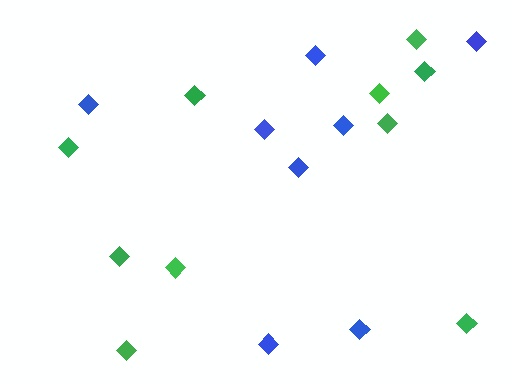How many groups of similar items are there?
There are 2 groups: one group of blue diamonds (8) and one group of green diamonds (10).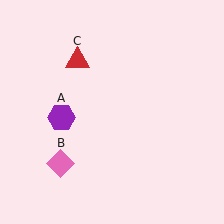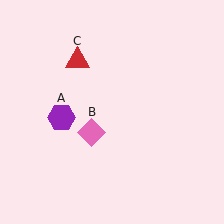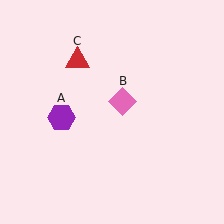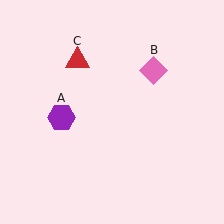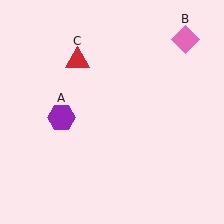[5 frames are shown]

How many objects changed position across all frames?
1 object changed position: pink diamond (object B).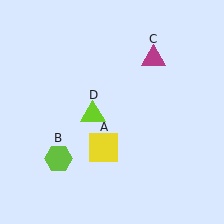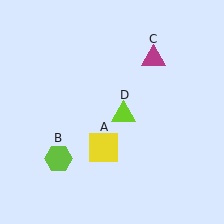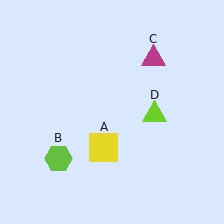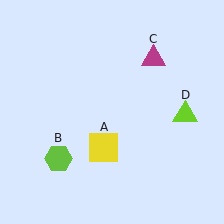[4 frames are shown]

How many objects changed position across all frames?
1 object changed position: lime triangle (object D).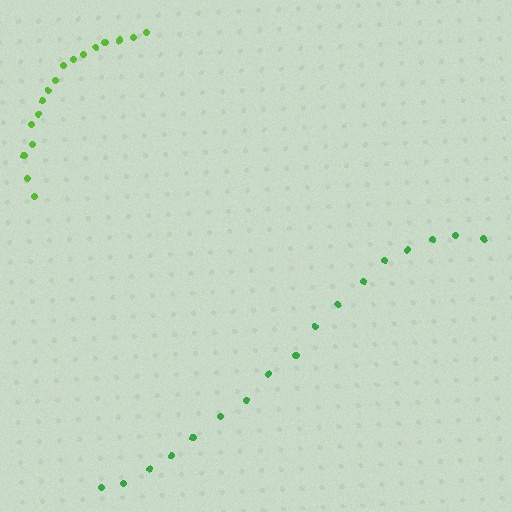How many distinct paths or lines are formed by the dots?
There are 2 distinct paths.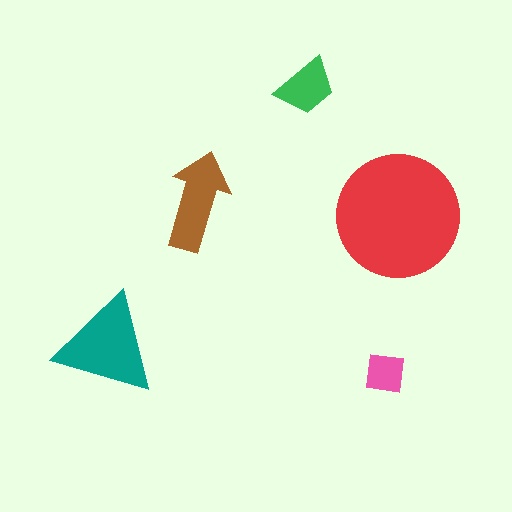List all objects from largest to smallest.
The red circle, the teal triangle, the brown arrow, the green trapezoid, the pink square.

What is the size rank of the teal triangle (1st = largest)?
2nd.